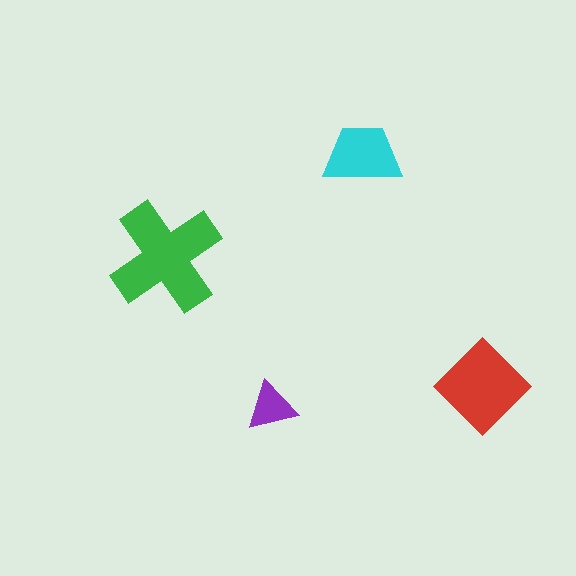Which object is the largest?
The green cross.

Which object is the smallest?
The purple triangle.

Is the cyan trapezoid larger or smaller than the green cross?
Smaller.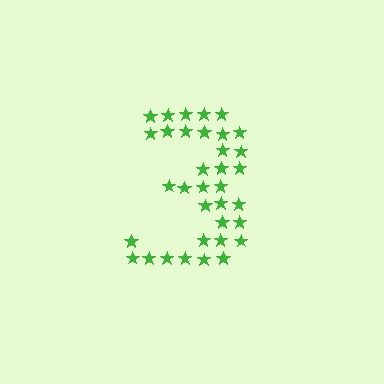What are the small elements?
The small elements are stars.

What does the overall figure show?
The overall figure shows the digit 3.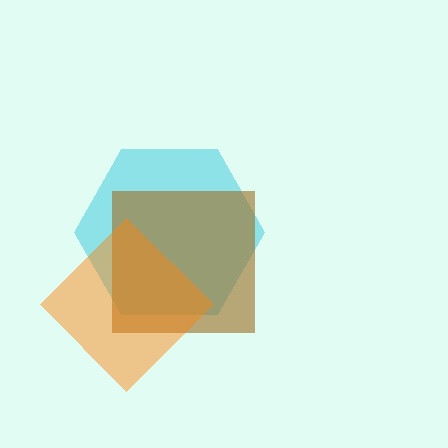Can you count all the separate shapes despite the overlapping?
Yes, there are 3 separate shapes.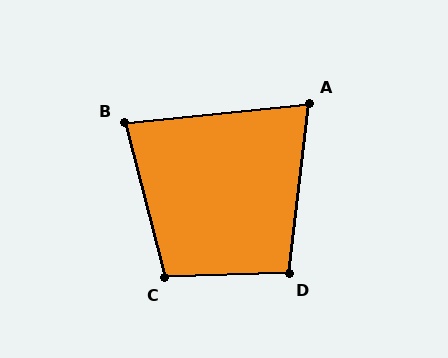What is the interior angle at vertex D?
Approximately 99 degrees (obtuse).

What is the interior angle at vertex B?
Approximately 81 degrees (acute).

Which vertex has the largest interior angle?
C, at approximately 103 degrees.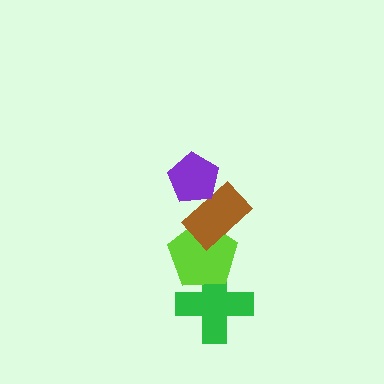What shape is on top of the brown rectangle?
The purple pentagon is on top of the brown rectangle.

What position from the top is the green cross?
The green cross is 4th from the top.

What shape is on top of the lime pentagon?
The brown rectangle is on top of the lime pentagon.